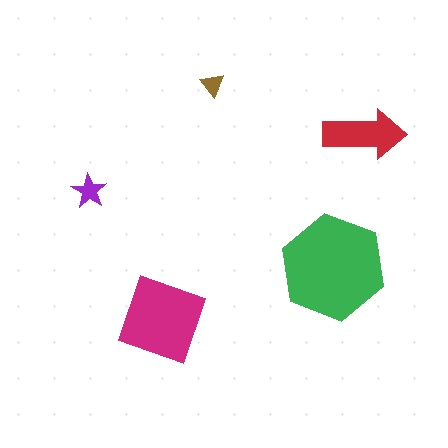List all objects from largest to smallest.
The green hexagon, the magenta square, the red arrow, the purple star, the brown triangle.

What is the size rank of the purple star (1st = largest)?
4th.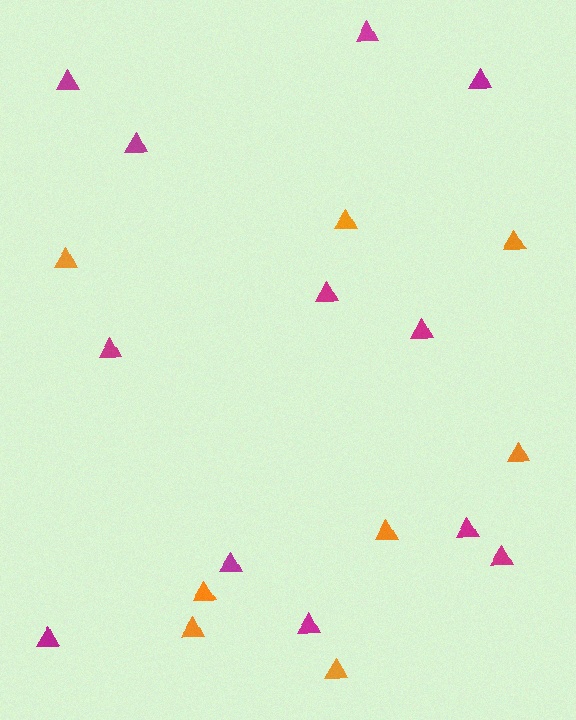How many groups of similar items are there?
There are 2 groups: one group of orange triangles (8) and one group of magenta triangles (12).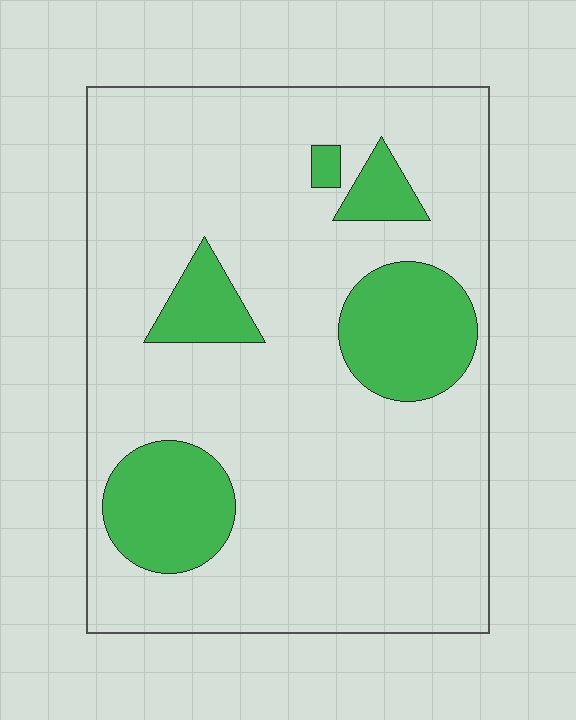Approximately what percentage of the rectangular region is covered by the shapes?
Approximately 20%.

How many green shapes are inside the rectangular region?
5.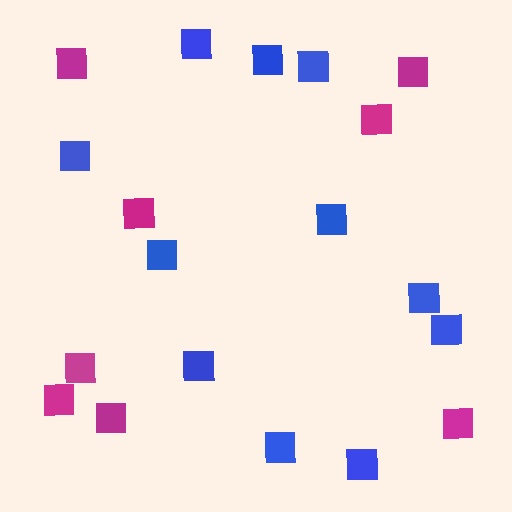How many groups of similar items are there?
There are 2 groups: one group of magenta squares (8) and one group of blue squares (11).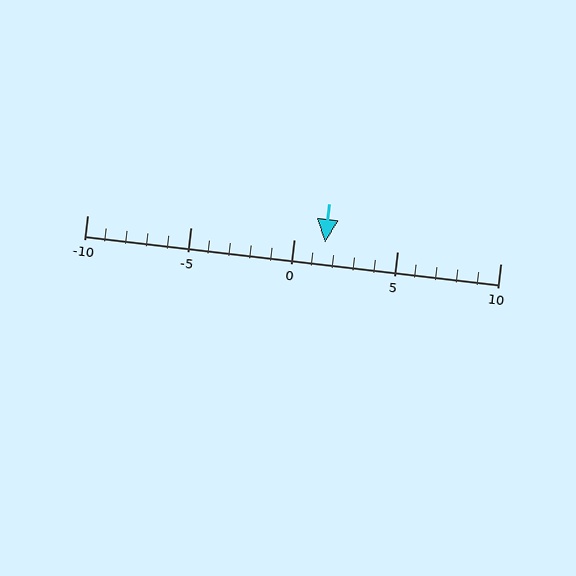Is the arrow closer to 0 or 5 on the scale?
The arrow is closer to 0.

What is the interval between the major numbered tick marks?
The major tick marks are spaced 5 units apart.